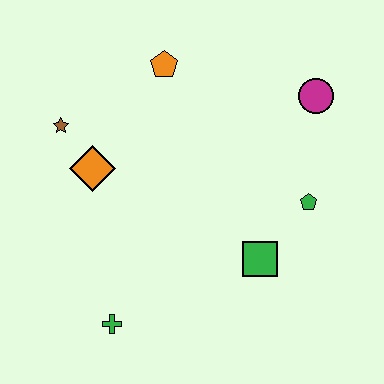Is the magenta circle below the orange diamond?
No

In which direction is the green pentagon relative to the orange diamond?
The green pentagon is to the right of the orange diamond.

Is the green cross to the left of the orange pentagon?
Yes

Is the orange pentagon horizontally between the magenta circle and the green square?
No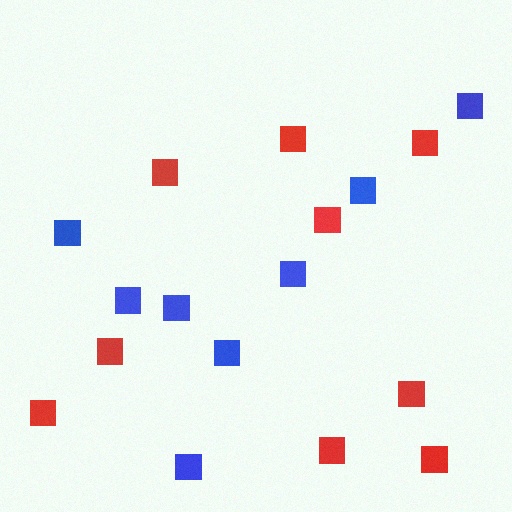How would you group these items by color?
There are 2 groups: one group of red squares (9) and one group of blue squares (8).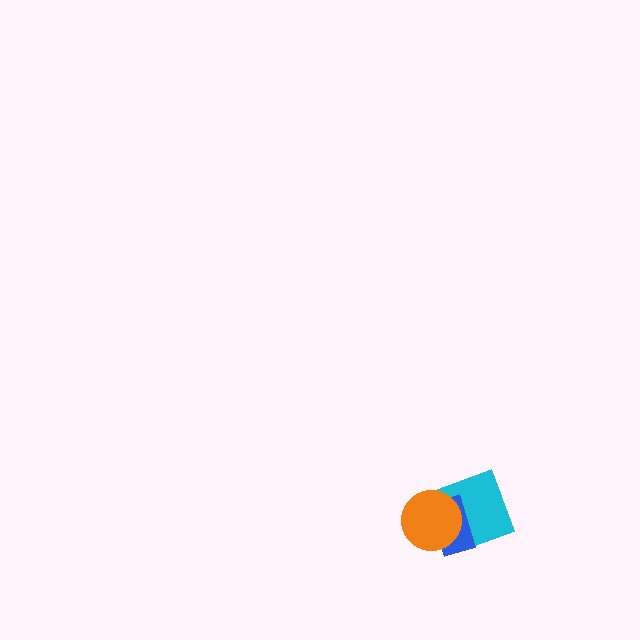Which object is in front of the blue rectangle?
The orange circle is in front of the blue rectangle.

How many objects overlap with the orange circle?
2 objects overlap with the orange circle.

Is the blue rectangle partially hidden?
Yes, it is partially covered by another shape.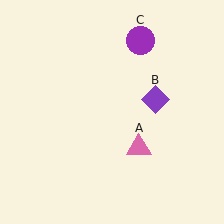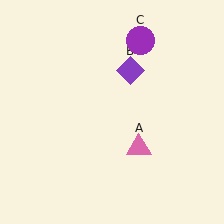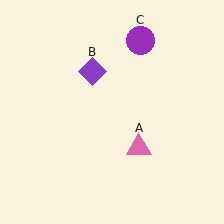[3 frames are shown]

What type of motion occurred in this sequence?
The purple diamond (object B) rotated counterclockwise around the center of the scene.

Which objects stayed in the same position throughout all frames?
Pink triangle (object A) and purple circle (object C) remained stationary.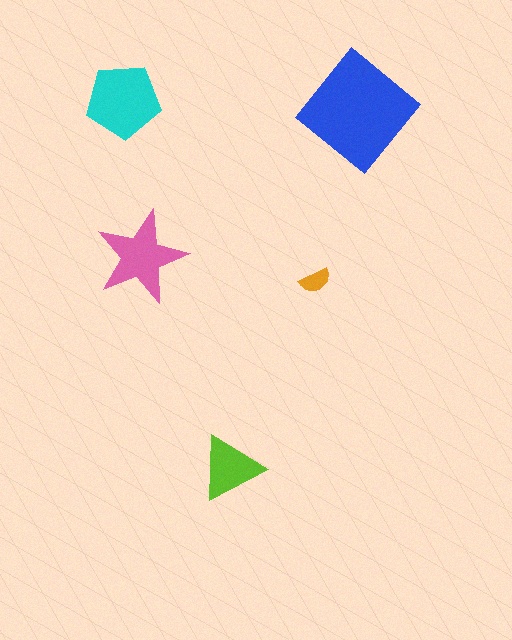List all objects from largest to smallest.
The blue diamond, the cyan pentagon, the pink star, the lime triangle, the orange semicircle.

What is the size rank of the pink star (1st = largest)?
3rd.